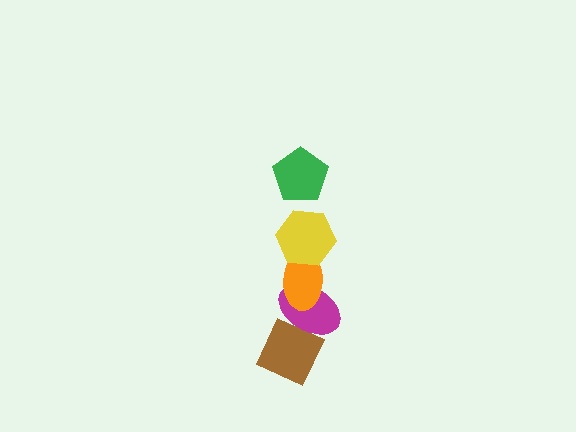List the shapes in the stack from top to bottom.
From top to bottom: the green pentagon, the yellow hexagon, the orange ellipse, the magenta ellipse, the brown diamond.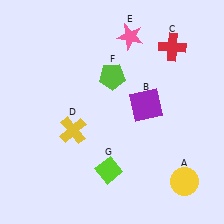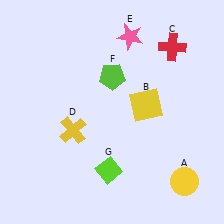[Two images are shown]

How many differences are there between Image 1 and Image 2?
There is 1 difference between the two images.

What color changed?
The square (B) changed from purple in Image 1 to yellow in Image 2.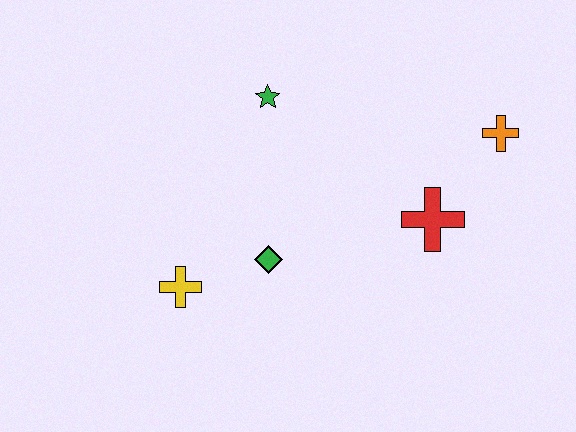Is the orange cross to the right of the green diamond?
Yes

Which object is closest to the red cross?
The orange cross is closest to the red cross.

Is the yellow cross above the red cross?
No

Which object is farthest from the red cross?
The yellow cross is farthest from the red cross.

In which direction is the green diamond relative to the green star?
The green diamond is below the green star.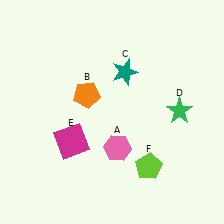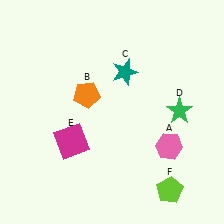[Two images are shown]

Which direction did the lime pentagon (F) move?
The lime pentagon (F) moved down.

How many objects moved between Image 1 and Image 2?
2 objects moved between the two images.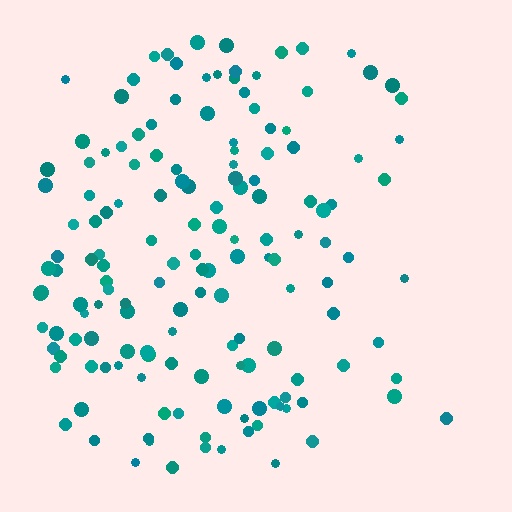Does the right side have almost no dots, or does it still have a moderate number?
Still a moderate number, just noticeably fewer than the left.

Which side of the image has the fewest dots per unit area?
The right.